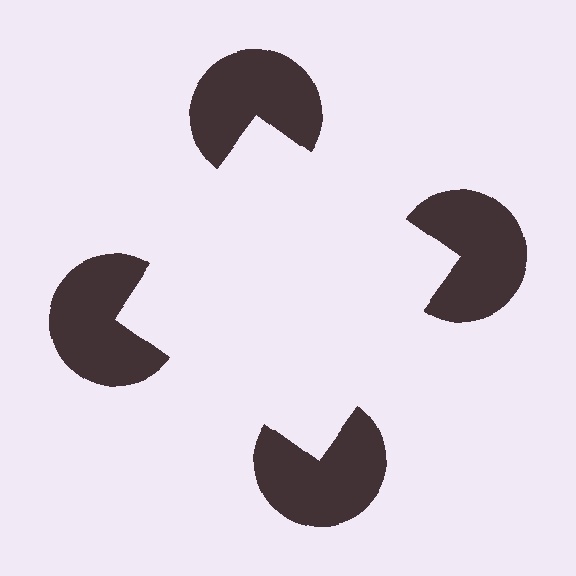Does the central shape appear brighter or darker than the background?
It typically appears slightly brighter than the background, even though no actual brightness change is drawn.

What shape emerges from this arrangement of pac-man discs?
An illusory square — its edges are inferred from the aligned wedge cuts in the pac-man discs, not physically drawn.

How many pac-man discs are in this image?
There are 4 — one at each vertex of the illusory square.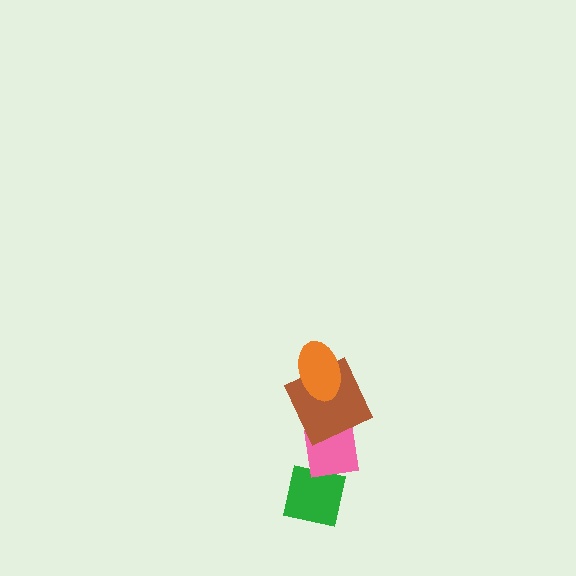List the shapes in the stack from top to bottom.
From top to bottom: the orange ellipse, the brown square, the pink square, the green square.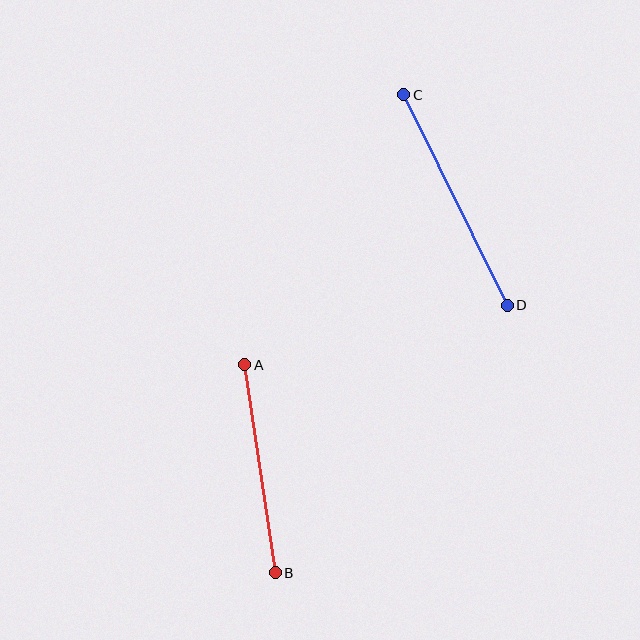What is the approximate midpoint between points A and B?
The midpoint is at approximately (260, 469) pixels.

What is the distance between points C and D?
The distance is approximately 234 pixels.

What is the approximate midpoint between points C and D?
The midpoint is at approximately (455, 200) pixels.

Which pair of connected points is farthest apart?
Points C and D are farthest apart.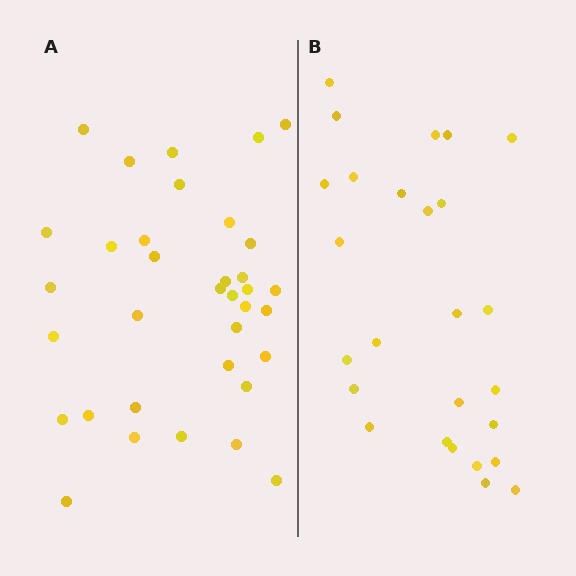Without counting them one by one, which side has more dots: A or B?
Region A (the left region) has more dots.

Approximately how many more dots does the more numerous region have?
Region A has roughly 8 or so more dots than region B.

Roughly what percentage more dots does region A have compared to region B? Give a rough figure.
About 35% more.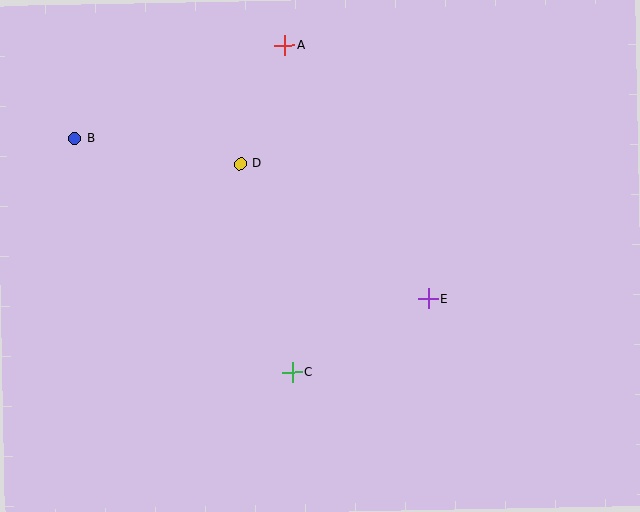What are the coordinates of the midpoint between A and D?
The midpoint between A and D is at (262, 105).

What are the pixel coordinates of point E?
Point E is at (428, 299).